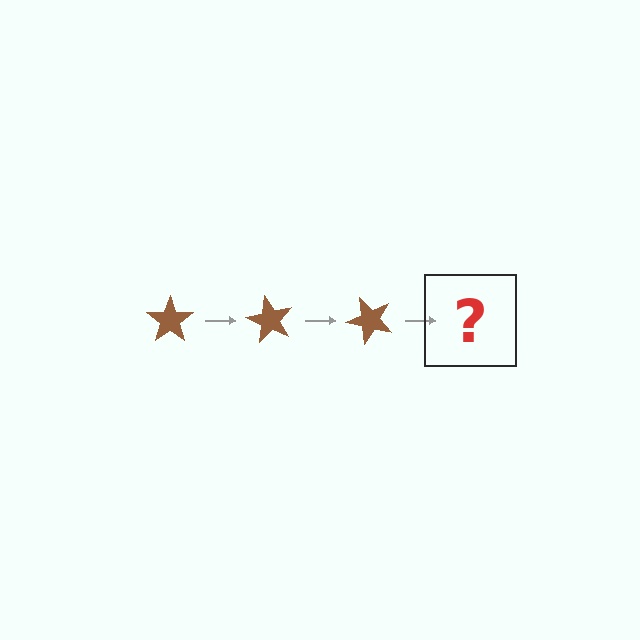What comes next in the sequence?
The next element should be a brown star rotated 180 degrees.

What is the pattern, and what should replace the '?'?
The pattern is that the star rotates 60 degrees each step. The '?' should be a brown star rotated 180 degrees.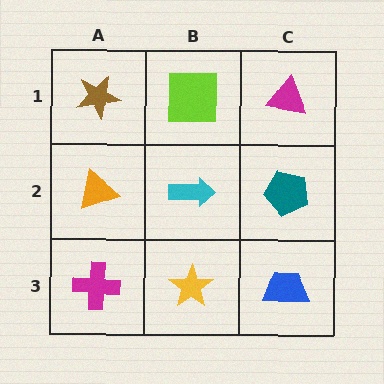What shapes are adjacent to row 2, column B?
A lime square (row 1, column B), a yellow star (row 3, column B), an orange triangle (row 2, column A), a teal pentagon (row 2, column C).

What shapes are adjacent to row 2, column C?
A magenta triangle (row 1, column C), a blue trapezoid (row 3, column C), a cyan arrow (row 2, column B).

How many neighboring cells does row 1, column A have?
2.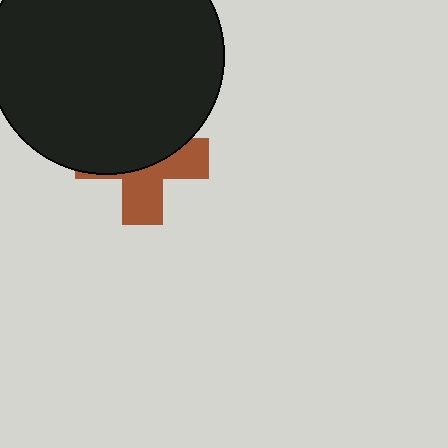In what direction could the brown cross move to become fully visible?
The brown cross could move down. That would shift it out from behind the black circle entirely.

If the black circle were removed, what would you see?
You would see the complete brown cross.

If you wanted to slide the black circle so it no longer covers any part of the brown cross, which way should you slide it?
Slide it up — that is the most direct way to separate the two shapes.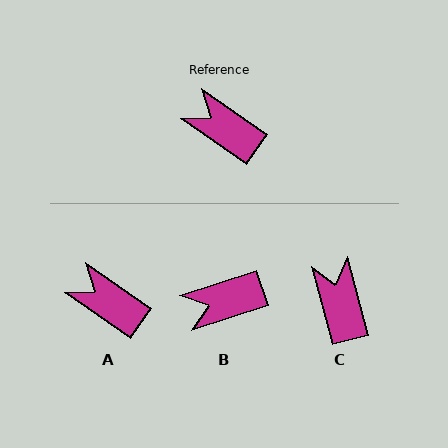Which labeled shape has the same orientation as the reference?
A.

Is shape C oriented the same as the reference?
No, it is off by about 40 degrees.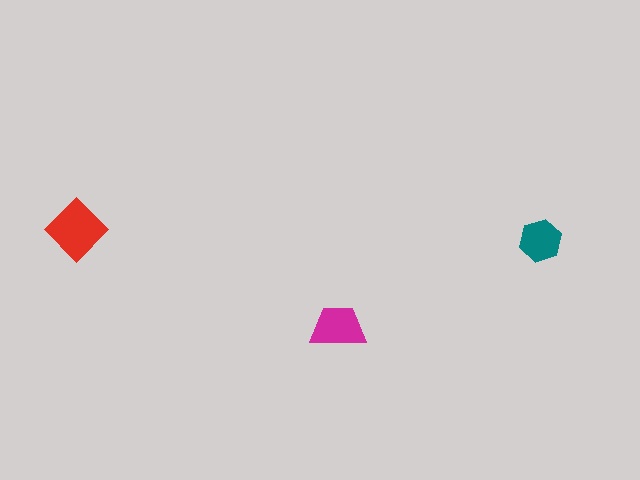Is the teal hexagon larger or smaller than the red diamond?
Smaller.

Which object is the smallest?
The teal hexagon.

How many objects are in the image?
There are 3 objects in the image.